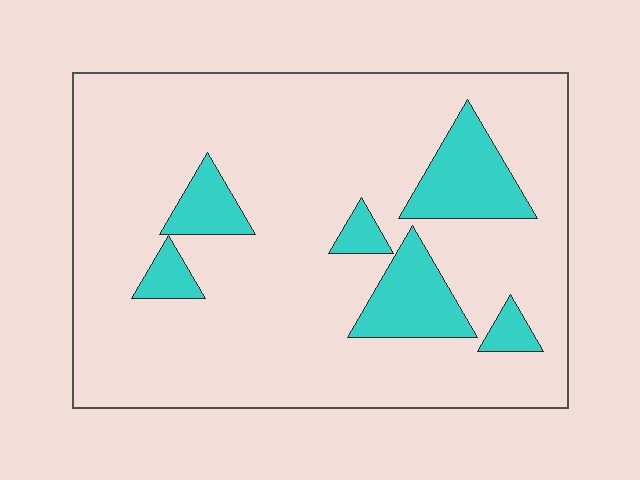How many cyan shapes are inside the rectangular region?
6.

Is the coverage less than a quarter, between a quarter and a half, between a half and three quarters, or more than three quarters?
Less than a quarter.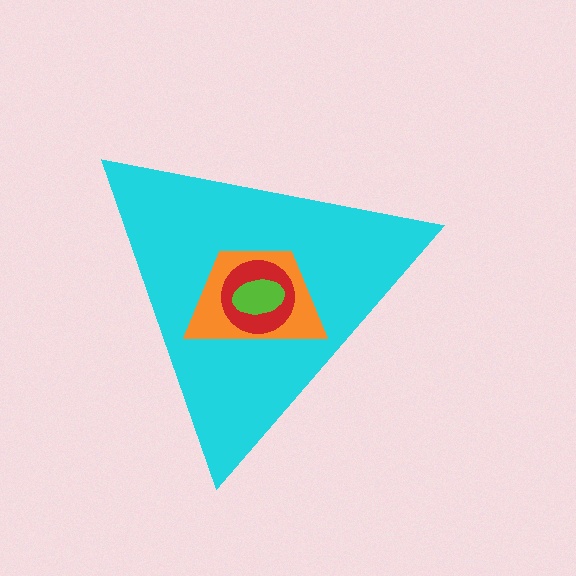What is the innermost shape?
The lime ellipse.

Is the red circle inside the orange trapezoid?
Yes.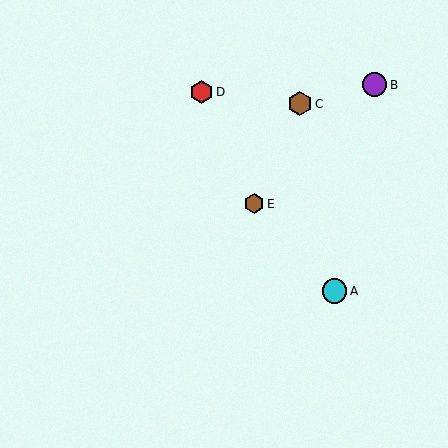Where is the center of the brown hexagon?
The center of the brown hexagon is at (300, 104).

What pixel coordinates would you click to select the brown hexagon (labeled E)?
Click at (254, 204) to select the brown hexagon E.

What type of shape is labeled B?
Shape B is a purple circle.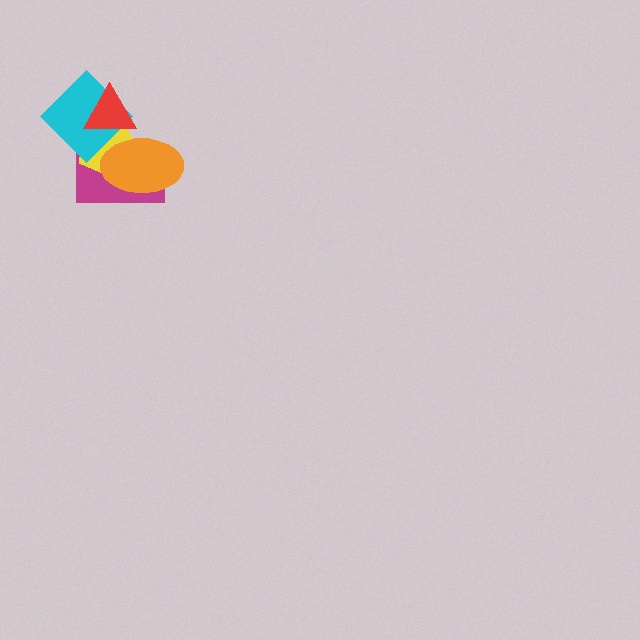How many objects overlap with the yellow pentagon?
4 objects overlap with the yellow pentagon.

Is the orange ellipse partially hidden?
Yes, it is partially covered by another shape.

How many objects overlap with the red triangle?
4 objects overlap with the red triangle.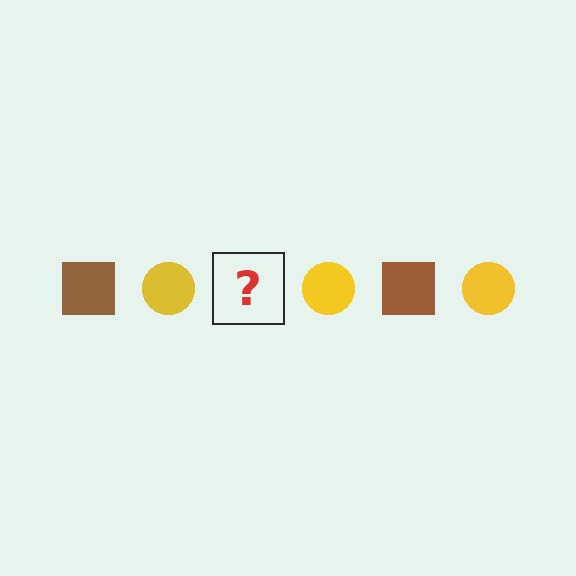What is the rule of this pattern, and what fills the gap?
The rule is that the pattern alternates between brown square and yellow circle. The gap should be filled with a brown square.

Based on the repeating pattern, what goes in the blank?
The blank should be a brown square.